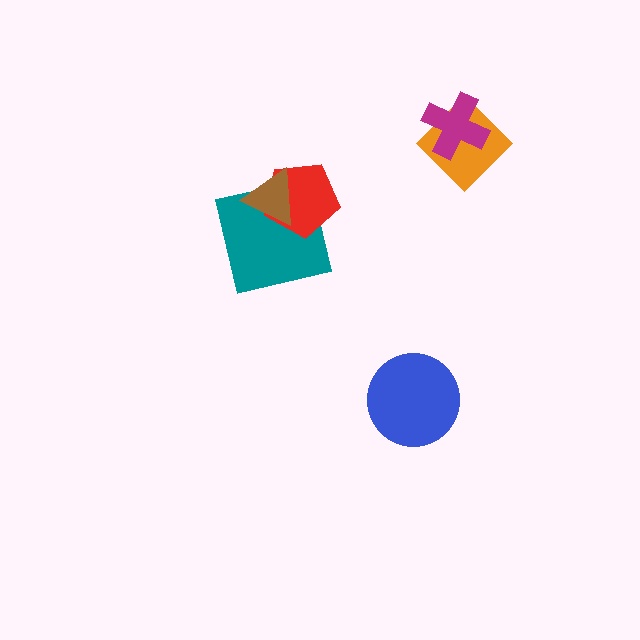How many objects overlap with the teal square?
2 objects overlap with the teal square.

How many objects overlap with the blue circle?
0 objects overlap with the blue circle.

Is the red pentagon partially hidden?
Yes, it is partially covered by another shape.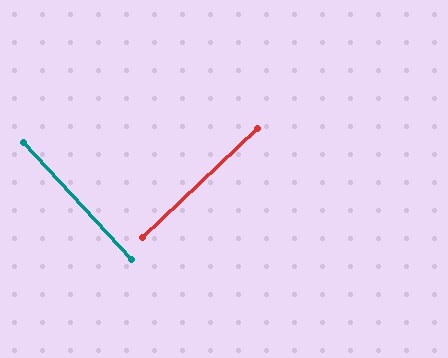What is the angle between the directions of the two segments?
Approximately 89 degrees.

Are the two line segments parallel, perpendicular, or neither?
Perpendicular — they meet at approximately 89°.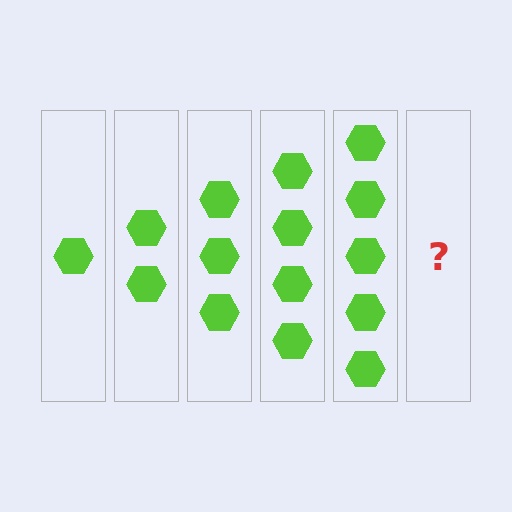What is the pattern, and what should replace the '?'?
The pattern is that each step adds one more hexagon. The '?' should be 6 hexagons.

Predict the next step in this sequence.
The next step is 6 hexagons.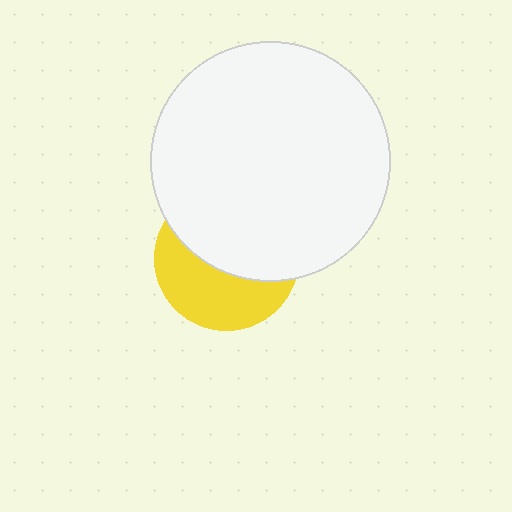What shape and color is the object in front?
The object in front is a white circle.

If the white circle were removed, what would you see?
You would see the complete yellow circle.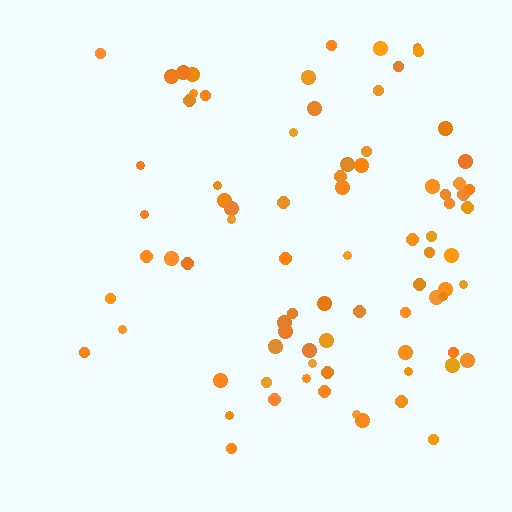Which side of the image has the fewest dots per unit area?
The left.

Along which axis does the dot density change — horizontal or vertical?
Horizontal.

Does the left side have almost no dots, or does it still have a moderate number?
Still a moderate number, just noticeably fewer than the right.